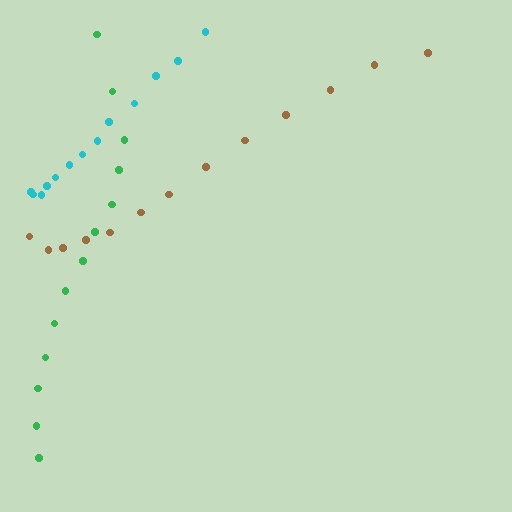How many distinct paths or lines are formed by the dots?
There are 3 distinct paths.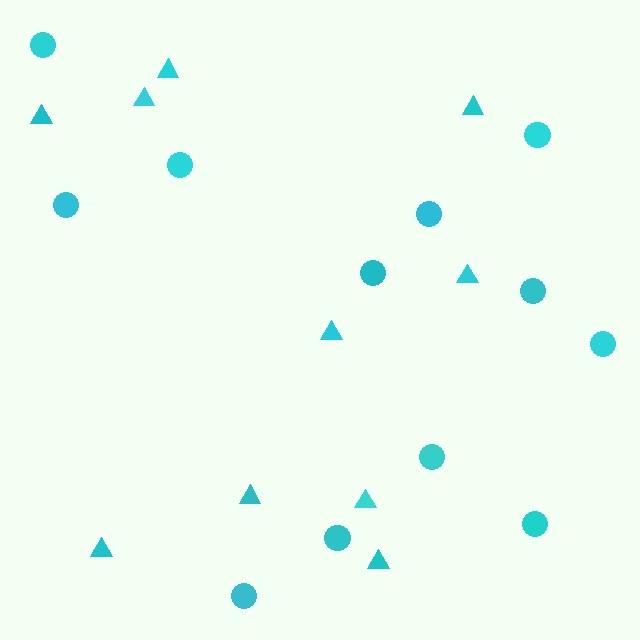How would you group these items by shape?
There are 2 groups: one group of triangles (10) and one group of circles (12).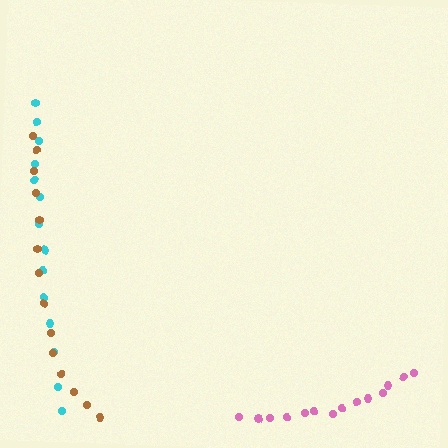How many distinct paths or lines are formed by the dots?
There are 3 distinct paths.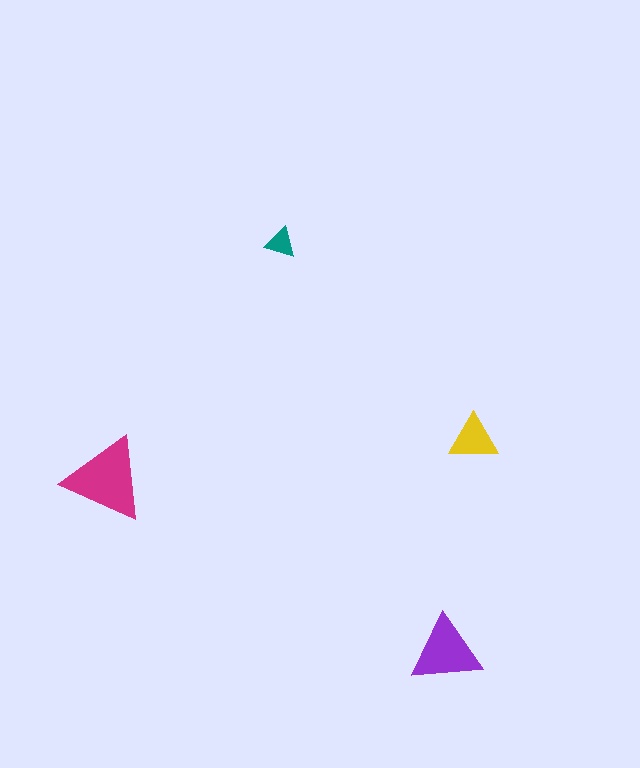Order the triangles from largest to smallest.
the magenta one, the purple one, the yellow one, the teal one.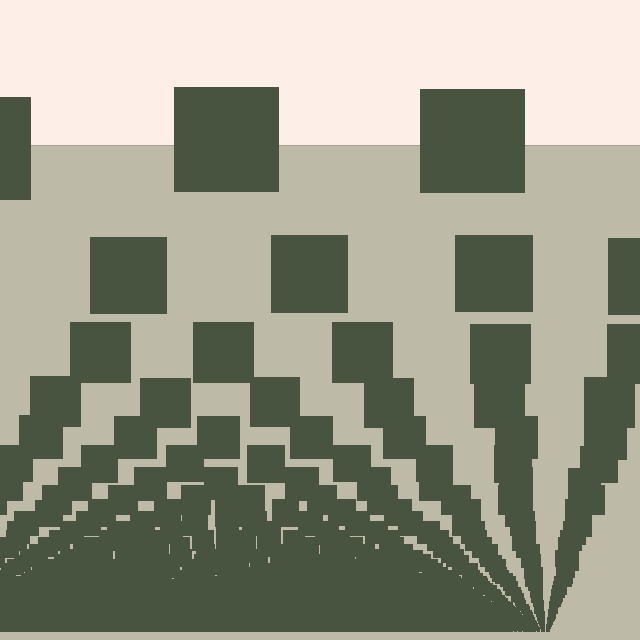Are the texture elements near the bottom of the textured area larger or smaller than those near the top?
Smaller. The gradient is inverted — elements near the bottom are smaller and denser.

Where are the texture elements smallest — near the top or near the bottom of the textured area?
Near the bottom.